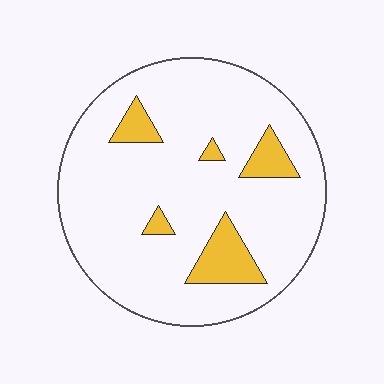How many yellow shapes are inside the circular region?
5.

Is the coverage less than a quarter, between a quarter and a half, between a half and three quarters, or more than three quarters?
Less than a quarter.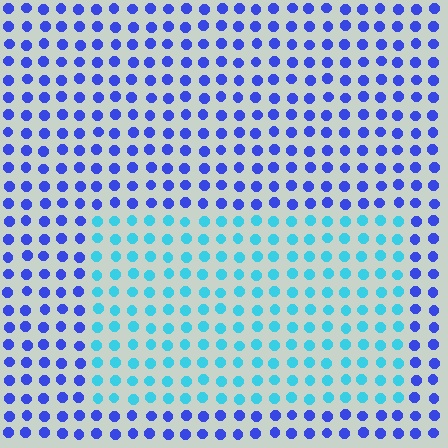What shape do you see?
I see a rectangle.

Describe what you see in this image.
The image is filled with small blue elements in a uniform arrangement. A rectangle-shaped region is visible where the elements are tinted to a slightly different hue, forming a subtle color boundary.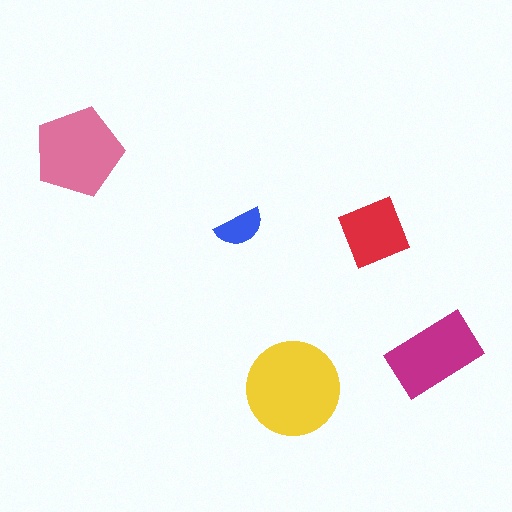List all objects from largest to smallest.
The yellow circle, the pink pentagon, the magenta rectangle, the red diamond, the blue semicircle.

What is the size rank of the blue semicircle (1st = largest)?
5th.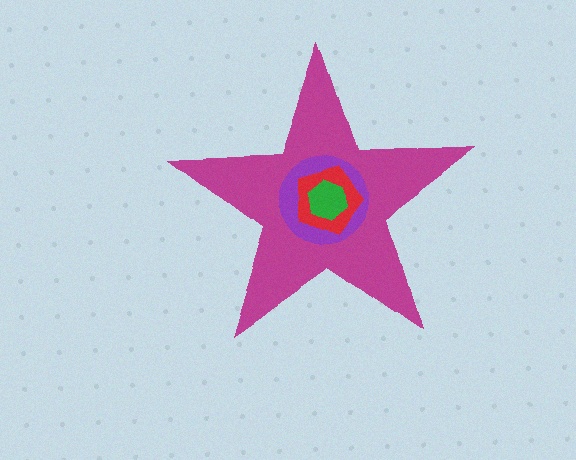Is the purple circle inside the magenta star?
Yes.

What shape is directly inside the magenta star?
The purple circle.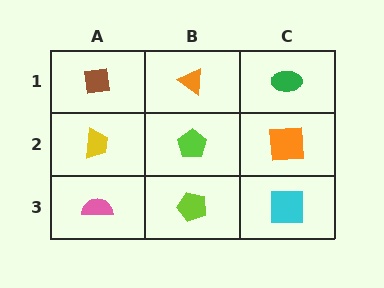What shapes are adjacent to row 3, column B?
A lime pentagon (row 2, column B), a pink semicircle (row 3, column A), a cyan square (row 3, column C).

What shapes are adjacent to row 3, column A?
A yellow trapezoid (row 2, column A), a lime pentagon (row 3, column B).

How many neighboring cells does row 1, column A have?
2.